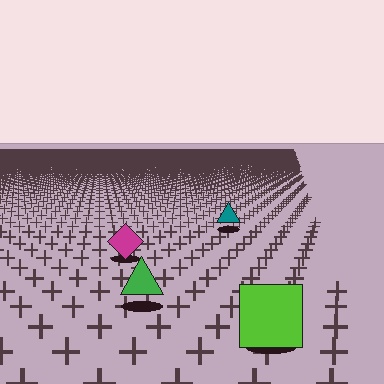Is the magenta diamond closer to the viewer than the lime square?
No. The lime square is closer — you can tell from the texture gradient: the ground texture is coarser near it.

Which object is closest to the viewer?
The lime square is closest. The texture marks near it are larger and more spread out.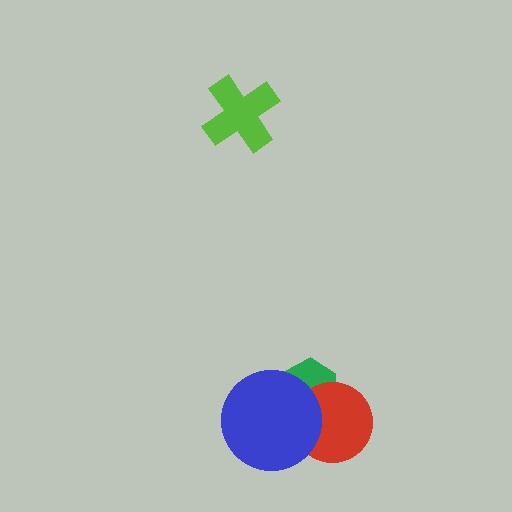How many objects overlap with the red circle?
2 objects overlap with the red circle.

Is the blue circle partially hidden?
No, no other shape covers it.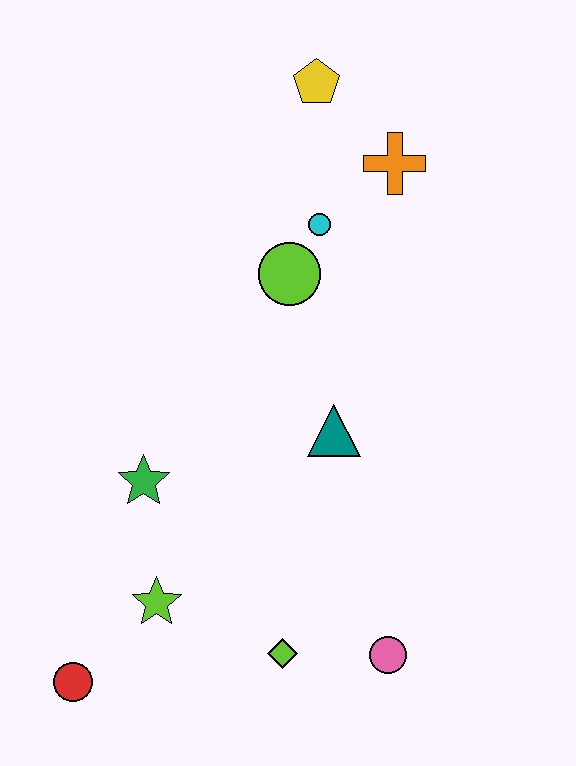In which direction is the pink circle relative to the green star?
The pink circle is to the right of the green star.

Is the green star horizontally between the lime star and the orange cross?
No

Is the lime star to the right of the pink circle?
No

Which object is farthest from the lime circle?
The red circle is farthest from the lime circle.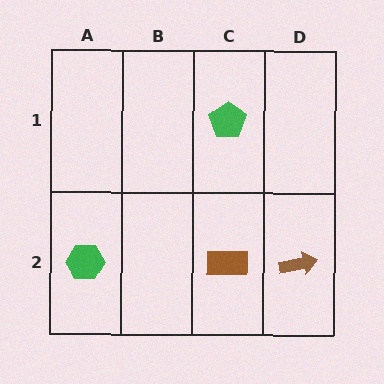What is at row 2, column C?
A brown rectangle.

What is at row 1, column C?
A green pentagon.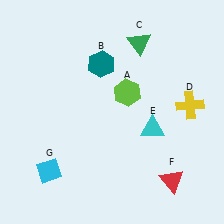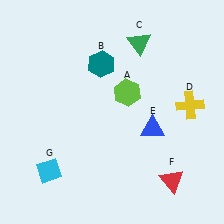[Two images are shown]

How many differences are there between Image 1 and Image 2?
There is 1 difference between the two images.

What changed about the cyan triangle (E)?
In Image 1, E is cyan. In Image 2, it changed to blue.